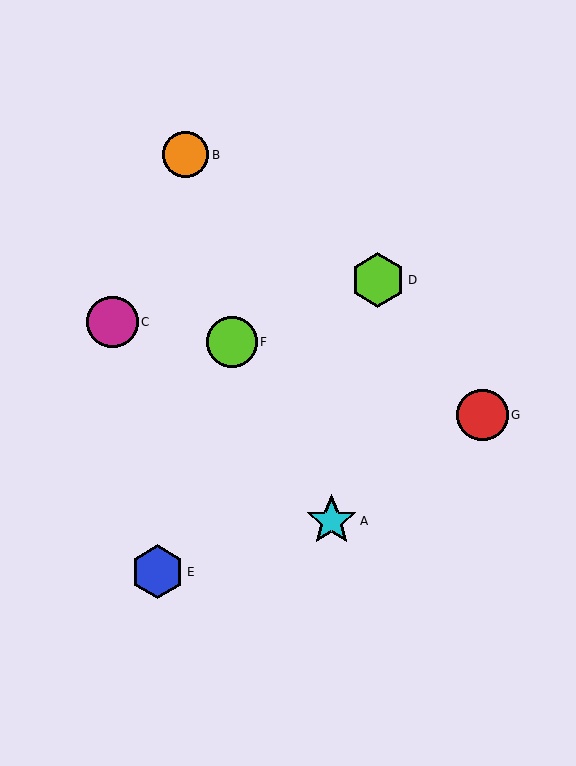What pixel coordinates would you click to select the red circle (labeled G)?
Click at (483, 415) to select the red circle G.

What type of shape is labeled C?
Shape C is a magenta circle.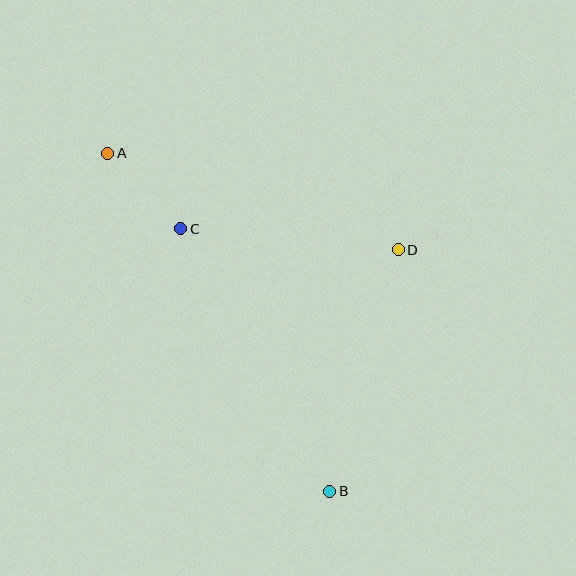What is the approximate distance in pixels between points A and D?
The distance between A and D is approximately 306 pixels.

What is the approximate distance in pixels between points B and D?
The distance between B and D is approximately 251 pixels.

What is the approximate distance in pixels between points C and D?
The distance between C and D is approximately 219 pixels.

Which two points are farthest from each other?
Points A and B are farthest from each other.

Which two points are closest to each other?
Points A and C are closest to each other.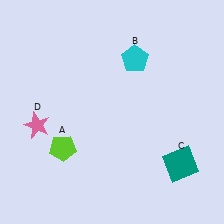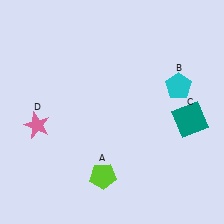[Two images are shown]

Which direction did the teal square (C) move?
The teal square (C) moved up.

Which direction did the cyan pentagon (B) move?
The cyan pentagon (B) moved right.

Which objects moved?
The objects that moved are: the lime pentagon (A), the cyan pentagon (B), the teal square (C).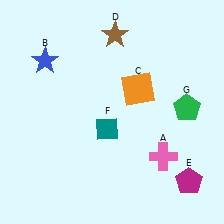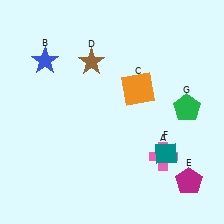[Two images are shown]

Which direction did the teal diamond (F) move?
The teal diamond (F) moved right.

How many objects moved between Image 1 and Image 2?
2 objects moved between the two images.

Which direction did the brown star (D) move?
The brown star (D) moved down.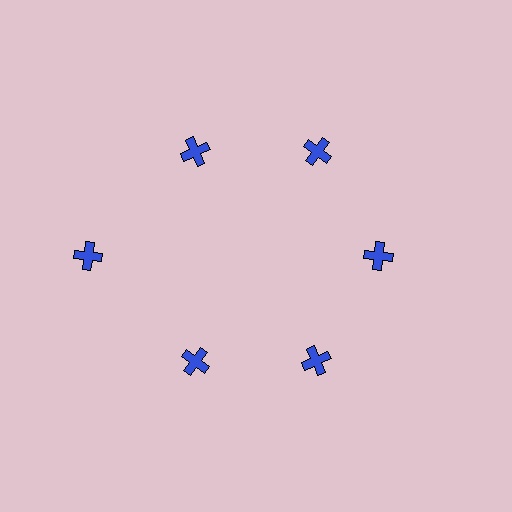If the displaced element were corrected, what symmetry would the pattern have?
It would have 6-fold rotational symmetry — the pattern would map onto itself every 60 degrees.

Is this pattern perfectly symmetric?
No. The 6 blue crosses are arranged in a ring, but one element near the 9 o'clock position is pushed outward from the center, breaking the 6-fold rotational symmetry.